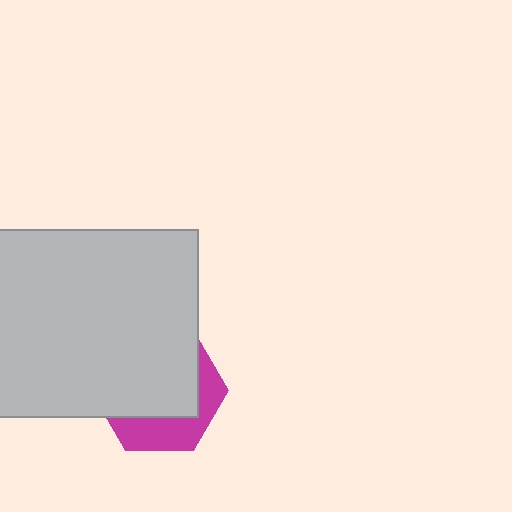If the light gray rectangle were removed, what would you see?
You would see the complete magenta hexagon.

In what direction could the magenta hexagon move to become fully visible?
The magenta hexagon could move down. That would shift it out from behind the light gray rectangle entirely.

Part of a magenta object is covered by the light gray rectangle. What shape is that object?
It is a hexagon.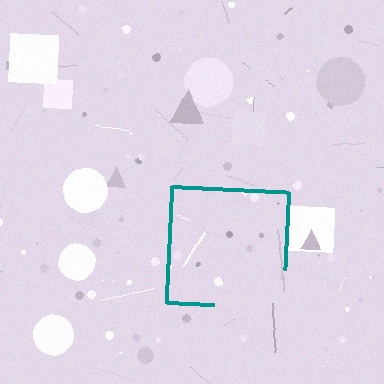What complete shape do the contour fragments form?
The contour fragments form a square.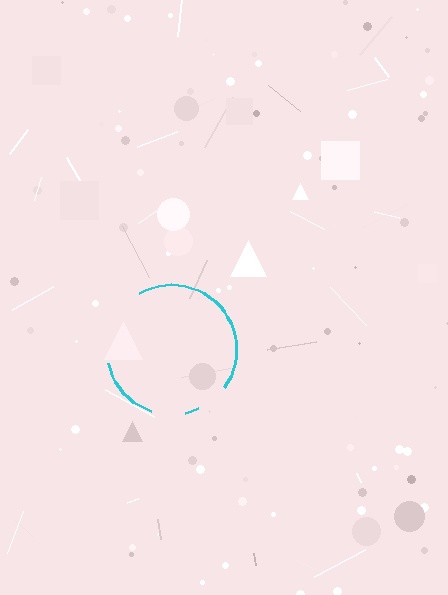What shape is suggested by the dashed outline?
The dashed outline suggests a circle.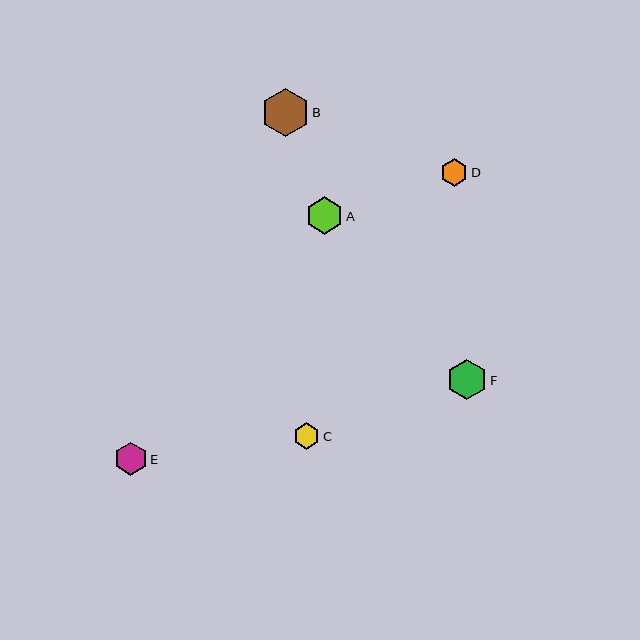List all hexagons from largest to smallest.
From largest to smallest: B, F, A, E, D, C.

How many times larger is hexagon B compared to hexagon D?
Hexagon B is approximately 1.8 times the size of hexagon D.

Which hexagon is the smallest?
Hexagon C is the smallest with a size of approximately 26 pixels.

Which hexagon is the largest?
Hexagon B is the largest with a size of approximately 48 pixels.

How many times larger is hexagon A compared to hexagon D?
Hexagon A is approximately 1.4 times the size of hexagon D.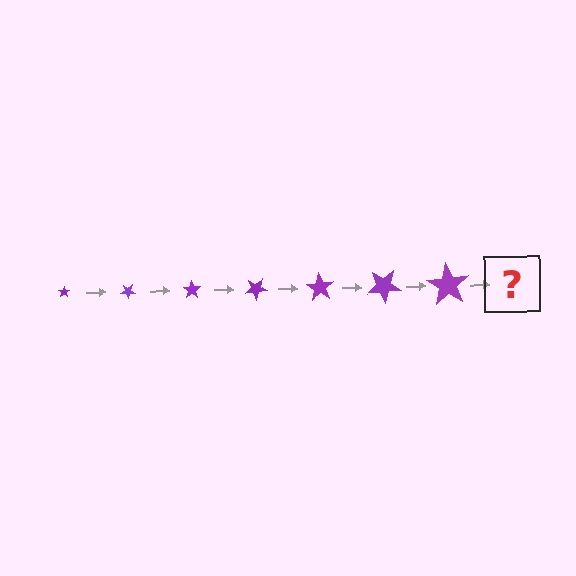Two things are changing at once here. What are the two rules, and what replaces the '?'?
The two rules are that the star grows larger each step and it rotates 35 degrees each step. The '?' should be a star, larger than the previous one and rotated 245 degrees from the start.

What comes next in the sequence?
The next element should be a star, larger than the previous one and rotated 245 degrees from the start.